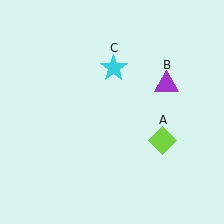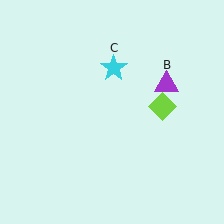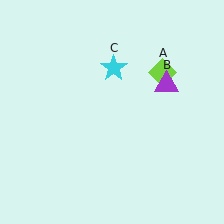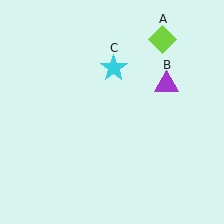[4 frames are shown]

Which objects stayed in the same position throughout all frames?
Purple triangle (object B) and cyan star (object C) remained stationary.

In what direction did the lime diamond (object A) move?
The lime diamond (object A) moved up.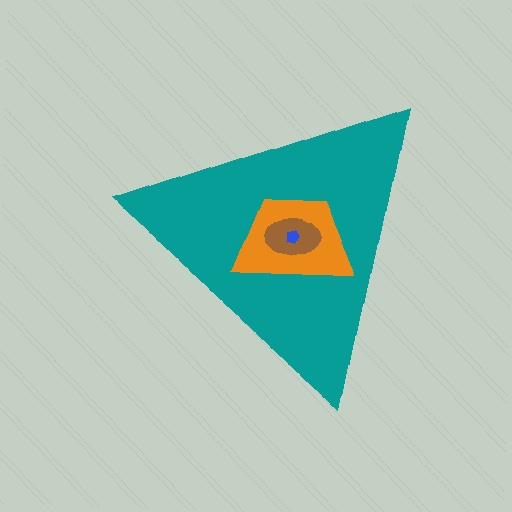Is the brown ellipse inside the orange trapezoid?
Yes.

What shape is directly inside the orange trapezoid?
The brown ellipse.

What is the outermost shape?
The teal triangle.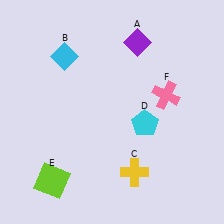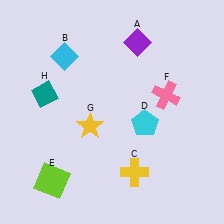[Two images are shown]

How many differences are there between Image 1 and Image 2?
There are 2 differences between the two images.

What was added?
A yellow star (G), a teal diamond (H) were added in Image 2.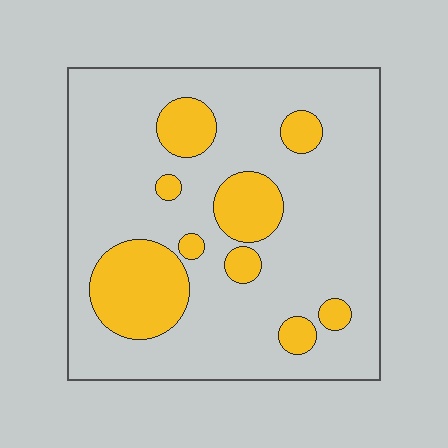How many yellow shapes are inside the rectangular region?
9.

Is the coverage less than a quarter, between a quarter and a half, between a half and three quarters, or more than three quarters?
Less than a quarter.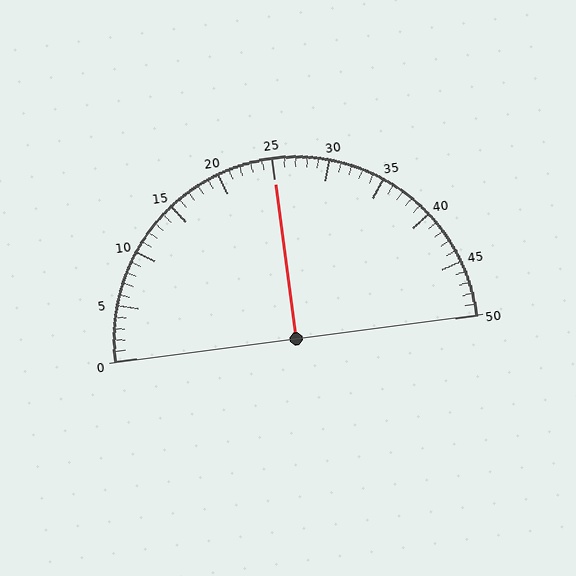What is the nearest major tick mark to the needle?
The nearest major tick mark is 25.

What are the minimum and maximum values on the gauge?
The gauge ranges from 0 to 50.